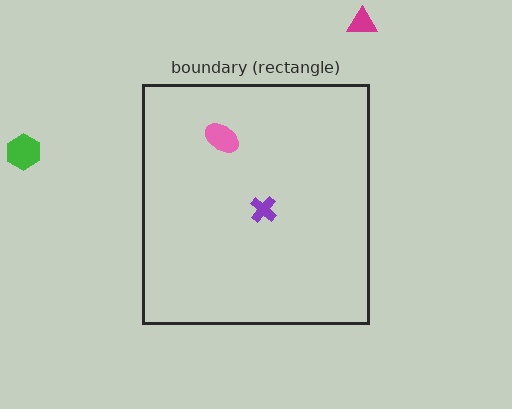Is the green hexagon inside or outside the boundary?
Outside.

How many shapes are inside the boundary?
2 inside, 2 outside.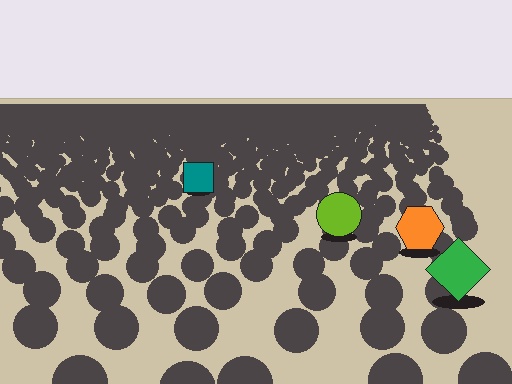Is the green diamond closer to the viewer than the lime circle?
Yes. The green diamond is closer — you can tell from the texture gradient: the ground texture is coarser near it.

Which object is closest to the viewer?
The green diamond is closest. The texture marks near it are larger and more spread out.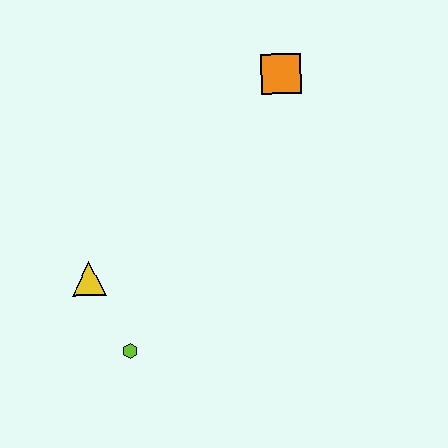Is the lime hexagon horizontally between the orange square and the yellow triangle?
Yes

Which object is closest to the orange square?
The yellow triangle is closest to the orange square.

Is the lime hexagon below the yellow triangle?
Yes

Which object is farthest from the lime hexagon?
The orange square is farthest from the lime hexagon.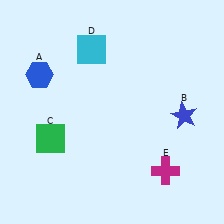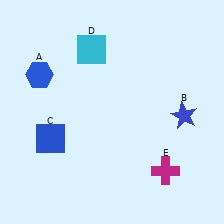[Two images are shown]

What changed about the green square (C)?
In Image 1, C is green. In Image 2, it changed to blue.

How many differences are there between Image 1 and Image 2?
There is 1 difference between the two images.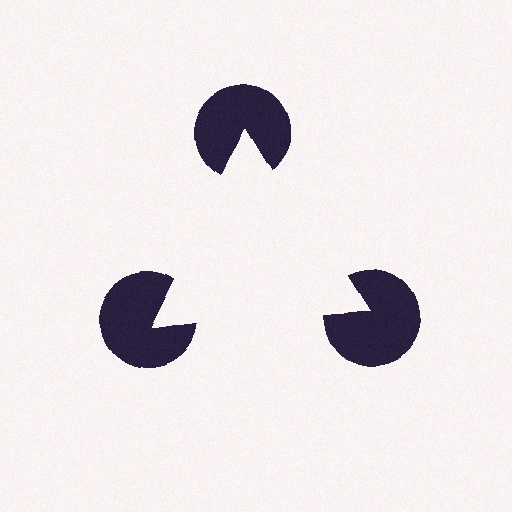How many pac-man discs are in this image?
There are 3 — one at each vertex of the illusory triangle.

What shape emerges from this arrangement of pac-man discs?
An illusory triangle — its edges are inferred from the aligned wedge cuts in the pac-man discs, not physically drawn.